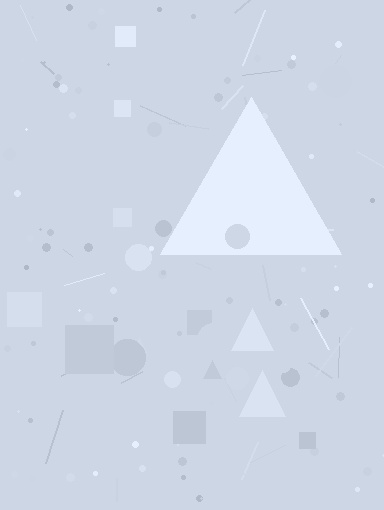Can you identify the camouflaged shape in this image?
The camouflaged shape is a triangle.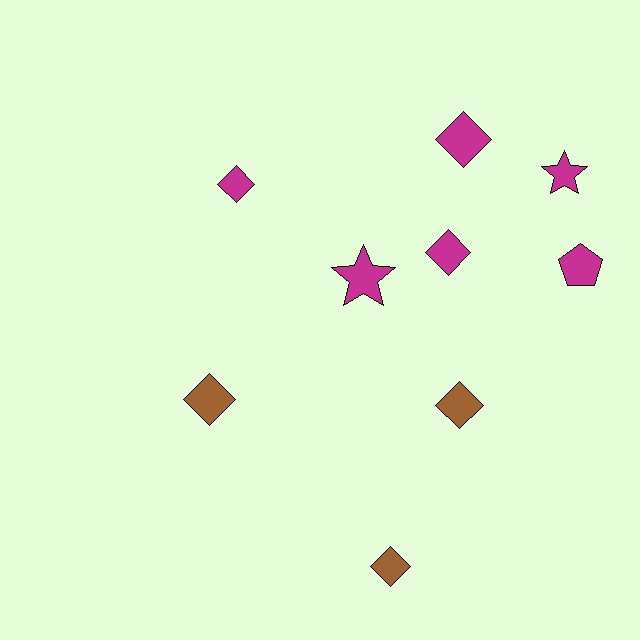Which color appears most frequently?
Magenta, with 6 objects.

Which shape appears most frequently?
Diamond, with 6 objects.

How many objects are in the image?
There are 9 objects.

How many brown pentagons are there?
There are no brown pentagons.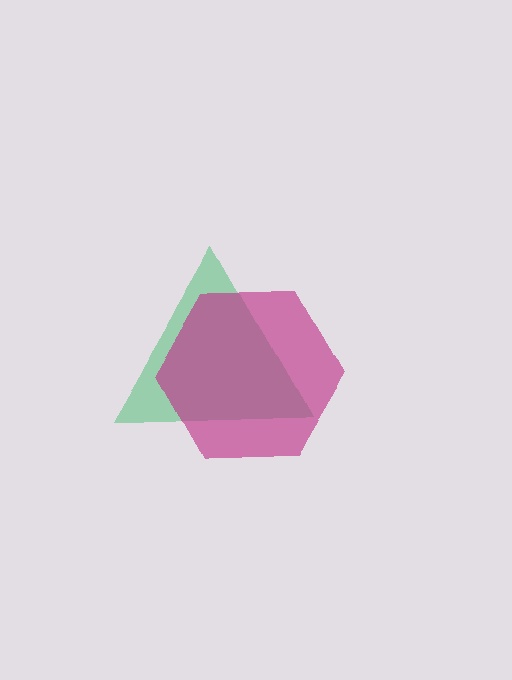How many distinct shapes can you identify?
There are 2 distinct shapes: a green triangle, a magenta hexagon.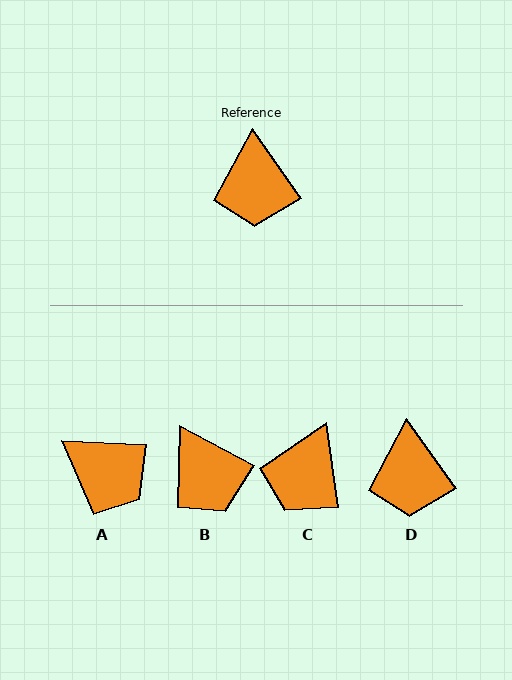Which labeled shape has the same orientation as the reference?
D.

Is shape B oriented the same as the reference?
No, it is off by about 27 degrees.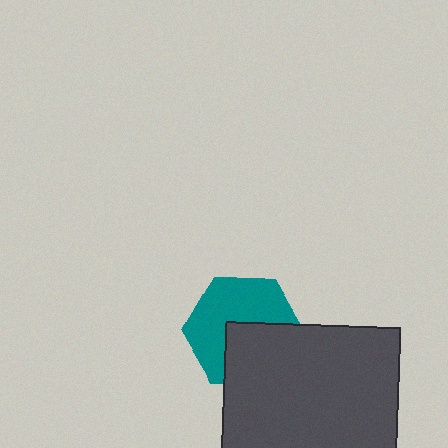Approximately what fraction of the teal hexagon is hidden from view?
Roughly 41% of the teal hexagon is hidden behind the dark gray square.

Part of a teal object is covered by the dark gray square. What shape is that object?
It is a hexagon.